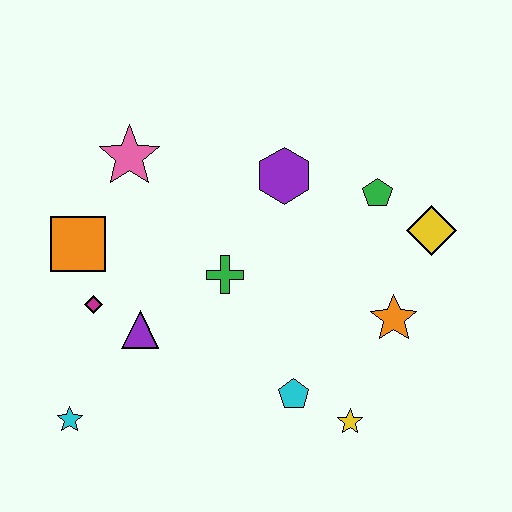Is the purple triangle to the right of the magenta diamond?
Yes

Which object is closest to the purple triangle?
The magenta diamond is closest to the purple triangle.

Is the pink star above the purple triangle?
Yes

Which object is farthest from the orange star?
The cyan star is farthest from the orange star.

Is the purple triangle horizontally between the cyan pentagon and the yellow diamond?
No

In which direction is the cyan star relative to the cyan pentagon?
The cyan star is to the left of the cyan pentagon.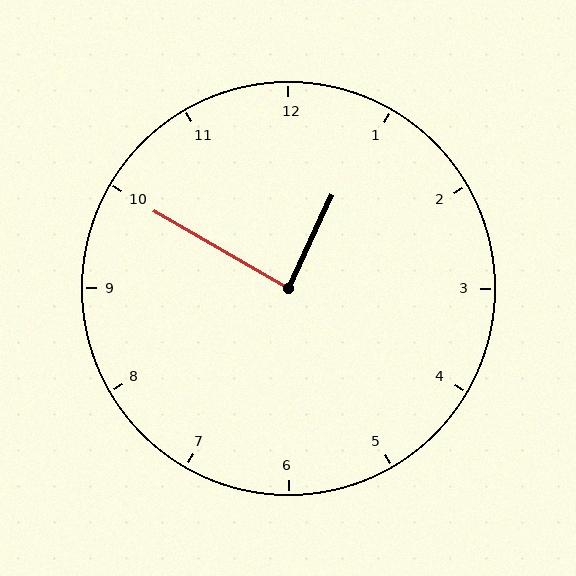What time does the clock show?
12:50.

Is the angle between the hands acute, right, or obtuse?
It is right.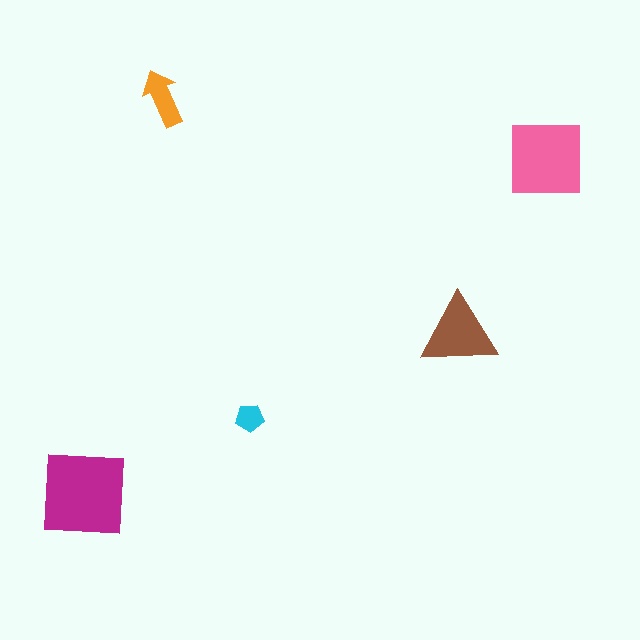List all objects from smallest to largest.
The cyan pentagon, the orange arrow, the brown triangle, the pink square, the magenta square.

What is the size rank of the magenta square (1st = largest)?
1st.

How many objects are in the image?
There are 5 objects in the image.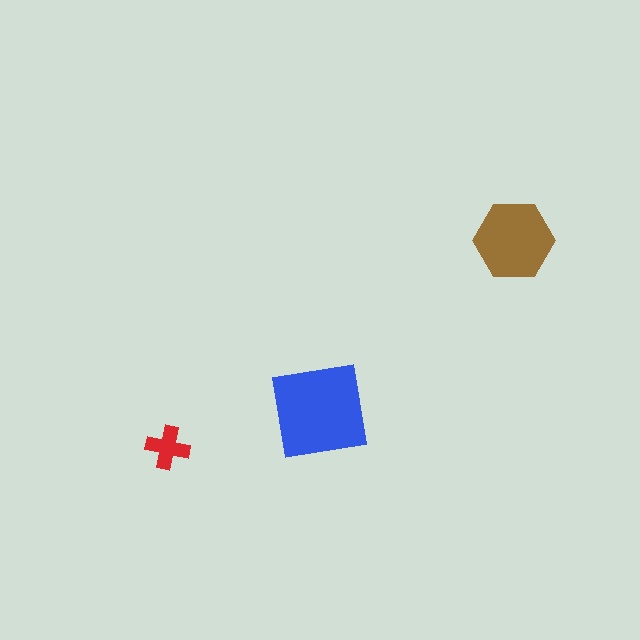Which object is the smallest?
The red cross.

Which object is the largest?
The blue square.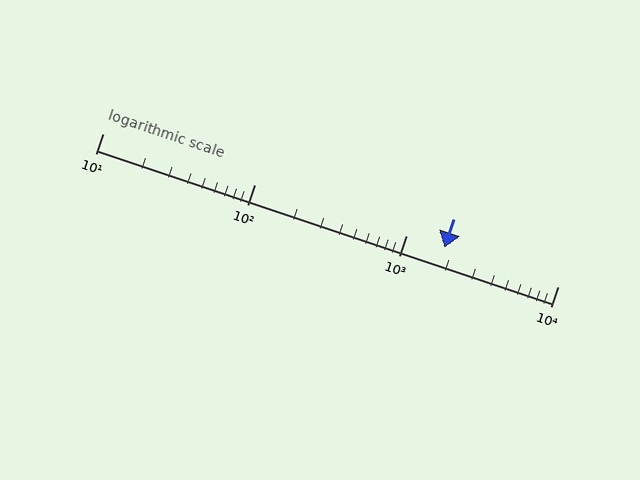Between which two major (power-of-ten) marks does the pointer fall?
The pointer is between 1000 and 10000.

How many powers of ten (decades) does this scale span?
The scale spans 3 decades, from 10 to 10000.